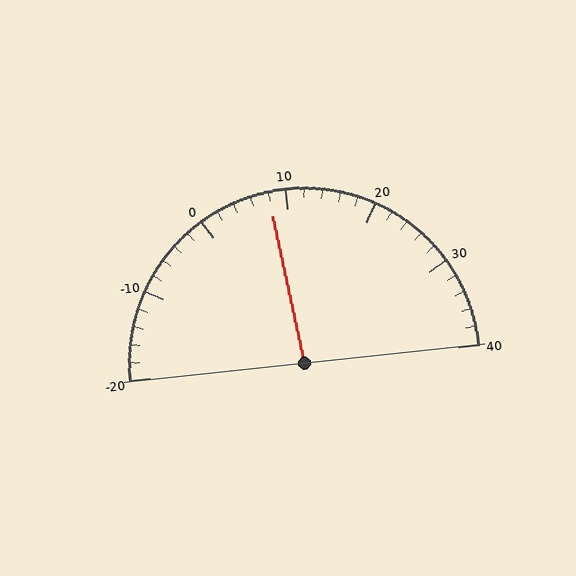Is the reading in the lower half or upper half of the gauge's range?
The reading is in the lower half of the range (-20 to 40).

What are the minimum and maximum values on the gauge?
The gauge ranges from -20 to 40.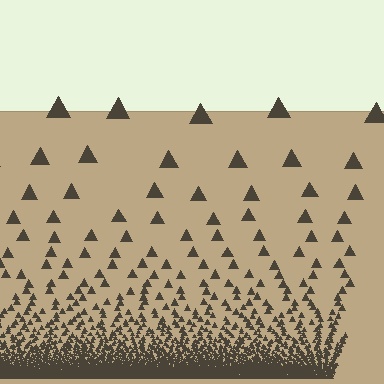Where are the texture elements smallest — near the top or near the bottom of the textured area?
Near the bottom.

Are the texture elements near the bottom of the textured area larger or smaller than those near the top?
Smaller. The gradient is inverted — elements near the bottom are smaller and denser.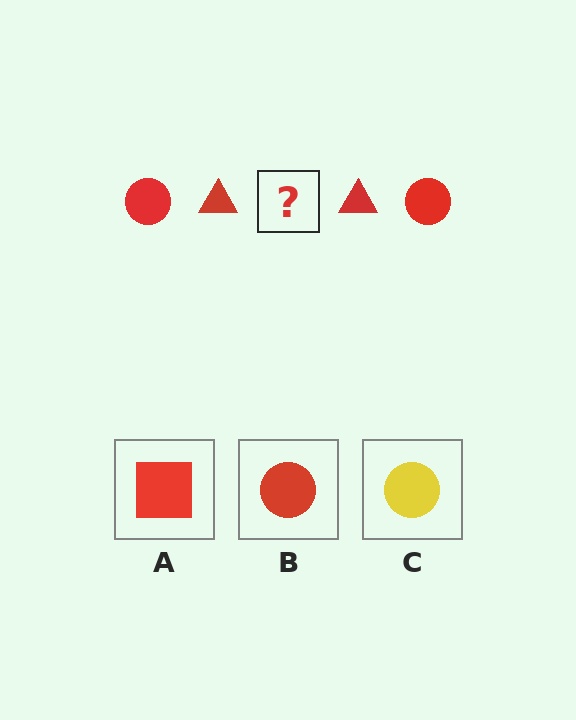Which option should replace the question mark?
Option B.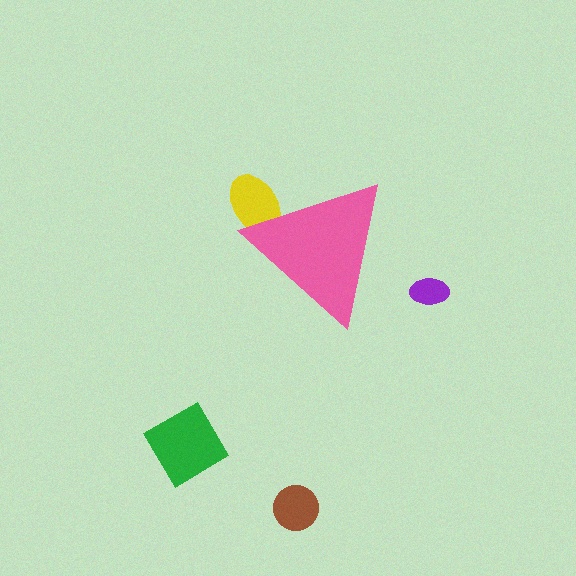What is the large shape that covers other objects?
A pink triangle.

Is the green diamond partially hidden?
No, the green diamond is fully visible.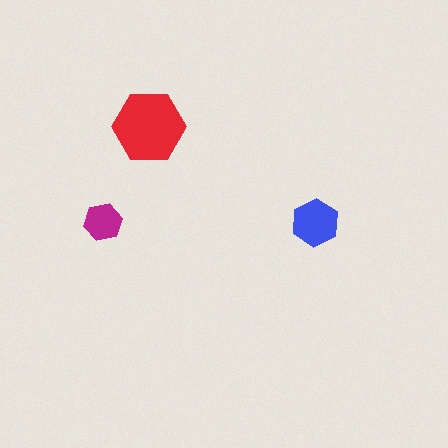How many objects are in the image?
There are 3 objects in the image.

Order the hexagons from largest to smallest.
the red one, the blue one, the magenta one.